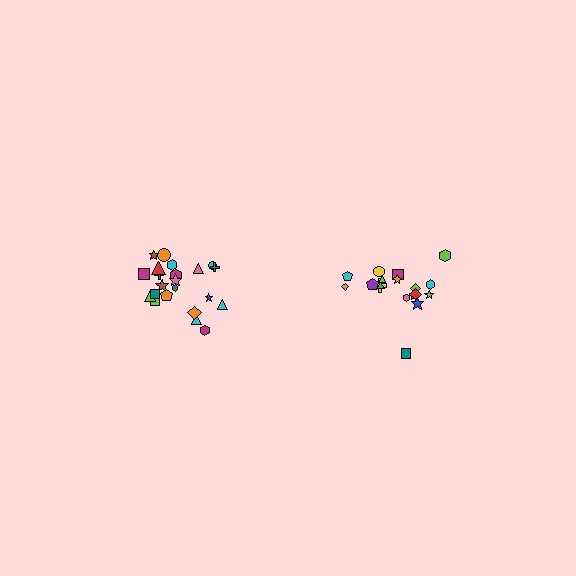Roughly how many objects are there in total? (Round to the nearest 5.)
Roughly 40 objects in total.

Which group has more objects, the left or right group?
The left group.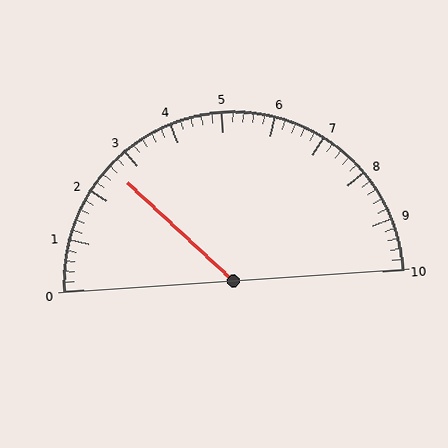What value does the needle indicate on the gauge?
The needle indicates approximately 2.6.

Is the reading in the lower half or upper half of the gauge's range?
The reading is in the lower half of the range (0 to 10).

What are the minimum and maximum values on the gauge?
The gauge ranges from 0 to 10.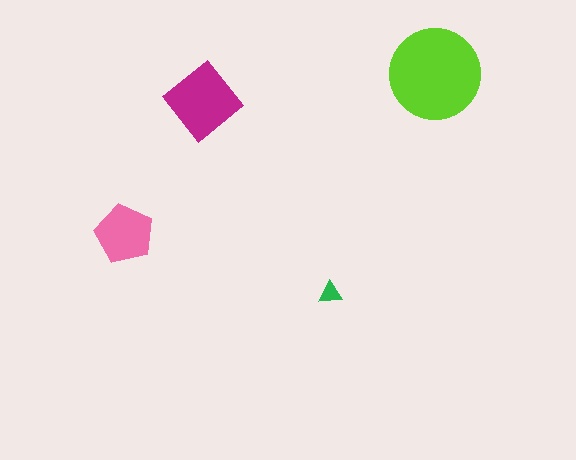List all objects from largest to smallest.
The lime circle, the magenta diamond, the pink pentagon, the green triangle.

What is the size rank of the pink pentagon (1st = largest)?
3rd.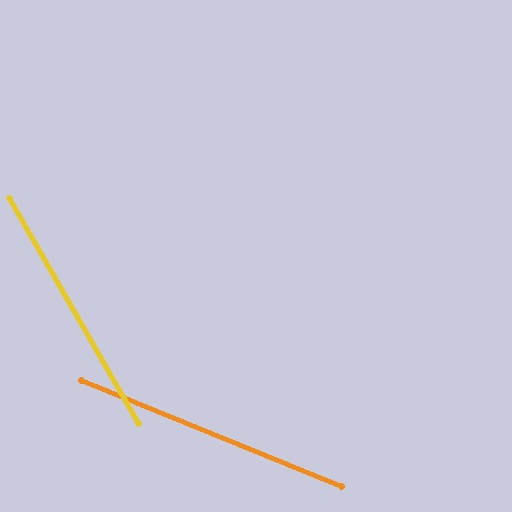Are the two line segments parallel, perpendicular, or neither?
Neither parallel nor perpendicular — they differ by about 38°.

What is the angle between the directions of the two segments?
Approximately 38 degrees.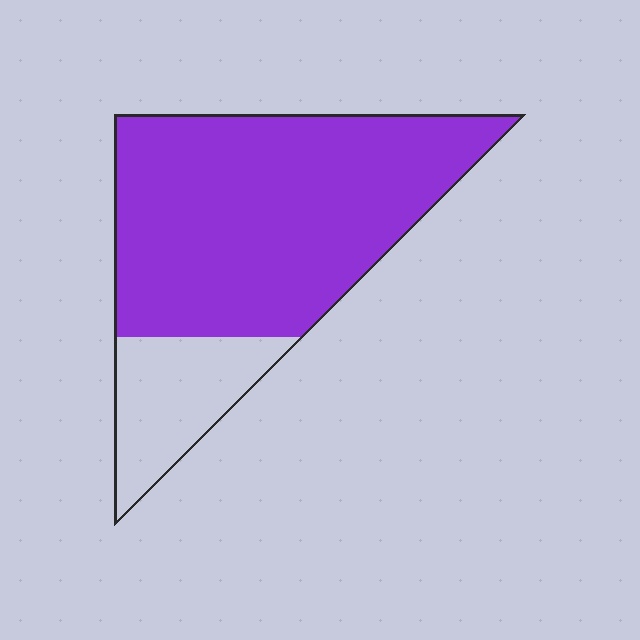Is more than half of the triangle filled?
Yes.